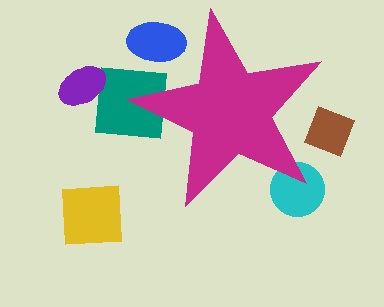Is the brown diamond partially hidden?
Yes, the brown diamond is partially hidden behind the magenta star.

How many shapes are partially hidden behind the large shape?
4 shapes are partially hidden.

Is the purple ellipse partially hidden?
No, the purple ellipse is fully visible.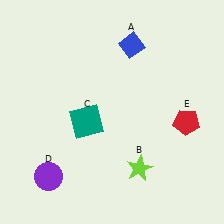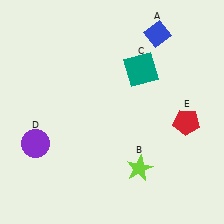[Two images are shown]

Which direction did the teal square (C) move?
The teal square (C) moved right.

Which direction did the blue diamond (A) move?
The blue diamond (A) moved right.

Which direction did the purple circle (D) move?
The purple circle (D) moved up.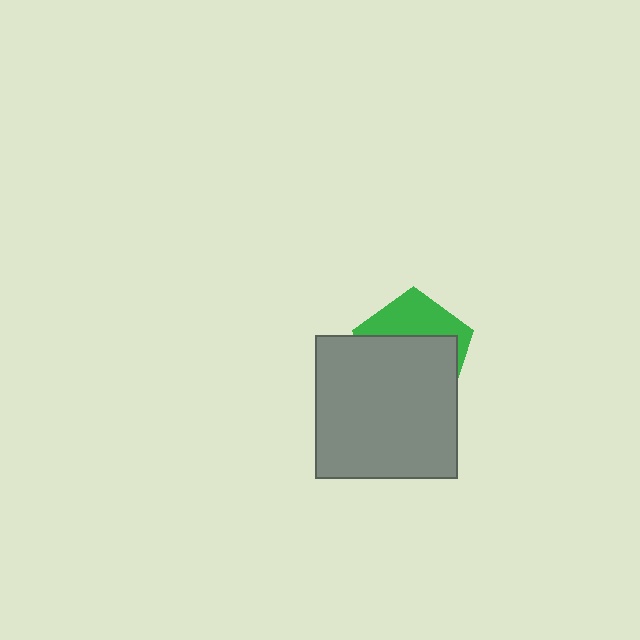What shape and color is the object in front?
The object in front is a gray square.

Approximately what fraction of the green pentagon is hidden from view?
Roughly 63% of the green pentagon is hidden behind the gray square.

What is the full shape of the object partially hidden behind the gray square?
The partially hidden object is a green pentagon.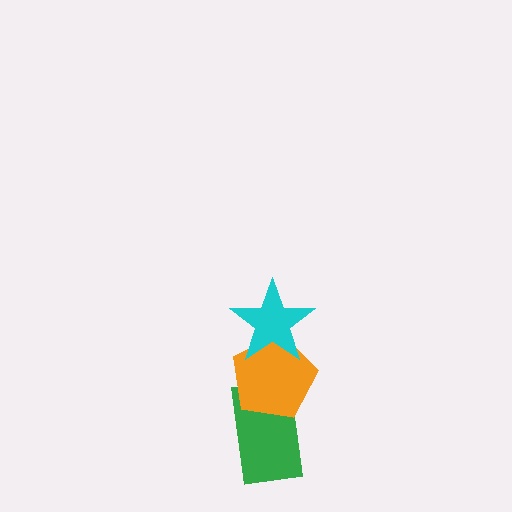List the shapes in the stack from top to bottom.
From top to bottom: the cyan star, the orange pentagon, the green rectangle.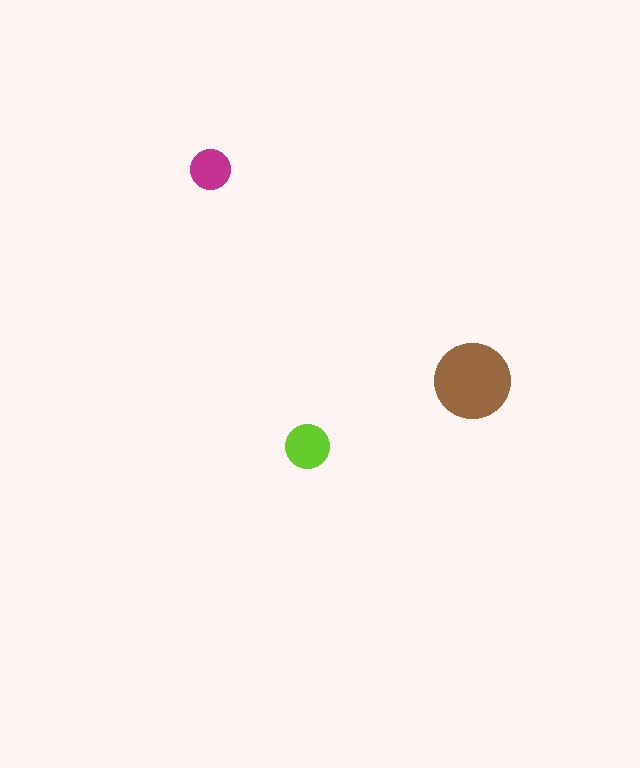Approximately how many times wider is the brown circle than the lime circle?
About 1.5 times wider.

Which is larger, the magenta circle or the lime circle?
The lime one.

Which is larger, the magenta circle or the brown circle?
The brown one.